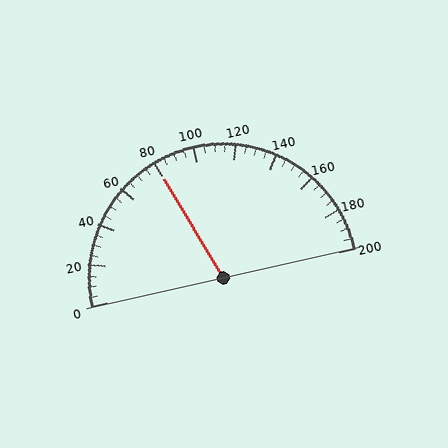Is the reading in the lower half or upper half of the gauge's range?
The reading is in the lower half of the range (0 to 200).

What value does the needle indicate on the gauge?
The needle indicates approximately 80.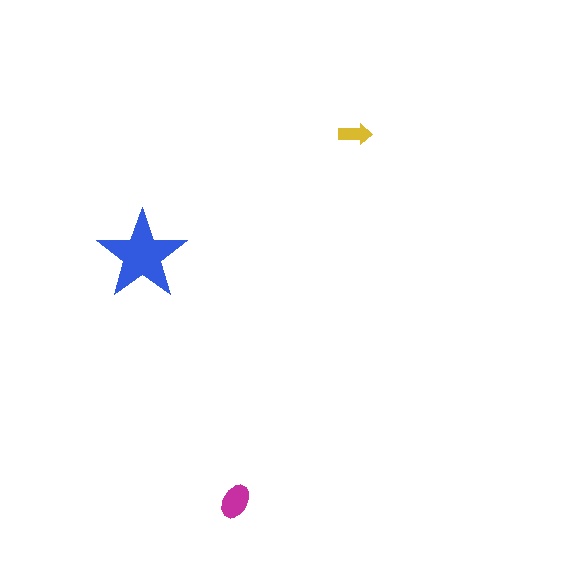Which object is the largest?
The blue star.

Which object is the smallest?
The yellow arrow.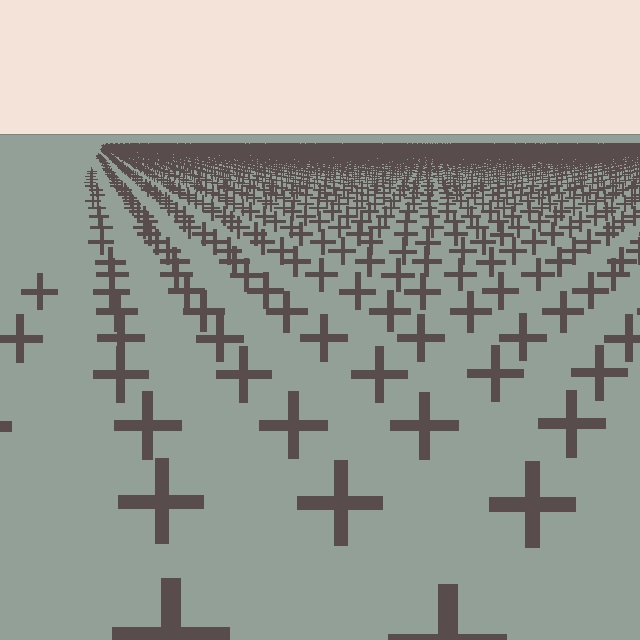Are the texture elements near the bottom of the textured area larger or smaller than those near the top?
Larger. Near the bottom, elements are closer to the viewer and appear at a bigger on-screen size.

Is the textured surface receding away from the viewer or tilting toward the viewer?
The surface is receding away from the viewer. Texture elements get smaller and denser toward the top.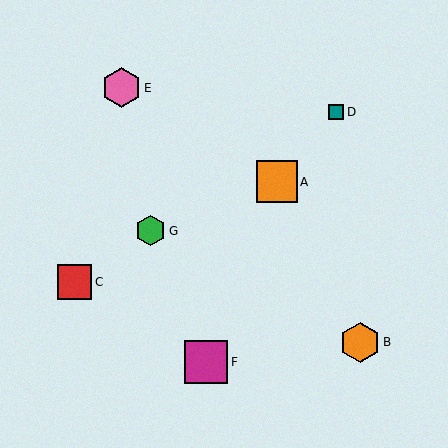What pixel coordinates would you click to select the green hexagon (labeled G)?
Click at (150, 231) to select the green hexagon G.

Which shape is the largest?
The magenta square (labeled F) is the largest.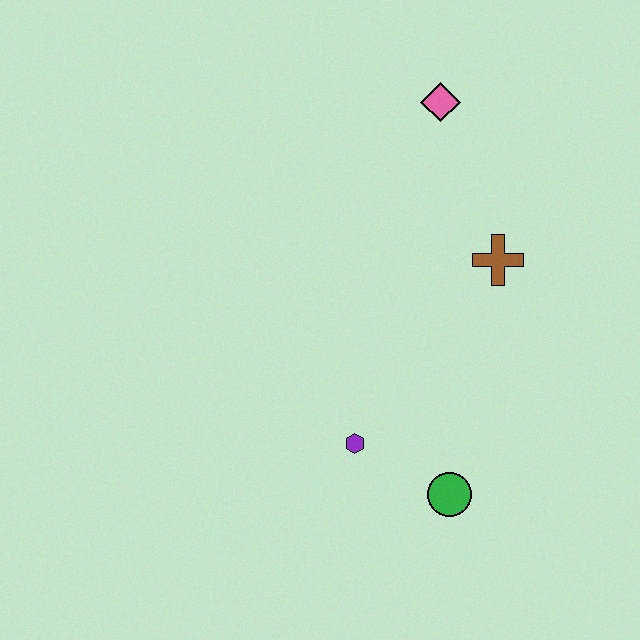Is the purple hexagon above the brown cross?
No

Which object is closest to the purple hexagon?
The green circle is closest to the purple hexagon.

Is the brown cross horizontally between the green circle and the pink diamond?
No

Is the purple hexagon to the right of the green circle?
No